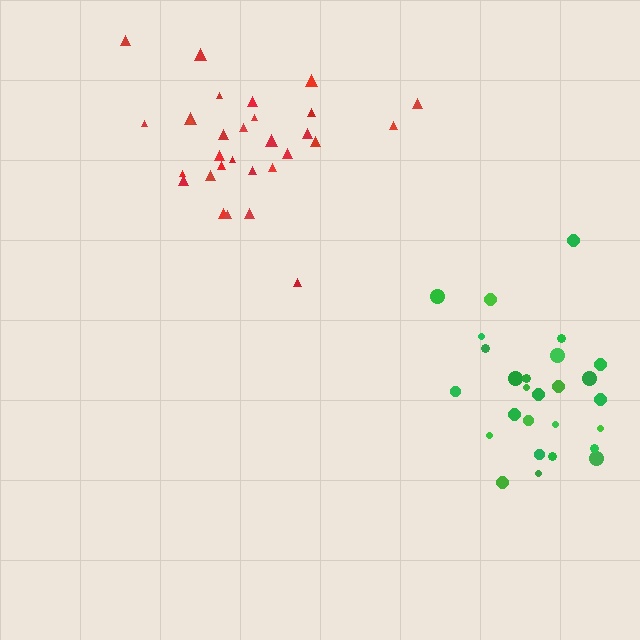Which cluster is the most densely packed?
Red.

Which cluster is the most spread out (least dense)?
Green.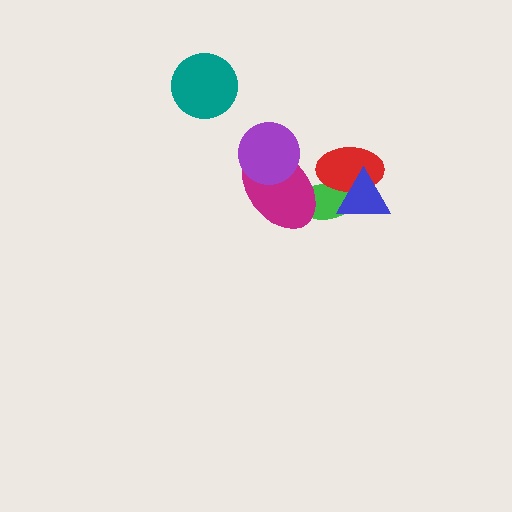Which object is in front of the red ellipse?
The blue triangle is in front of the red ellipse.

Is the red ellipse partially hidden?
Yes, it is partially covered by another shape.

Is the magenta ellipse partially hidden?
Yes, it is partially covered by another shape.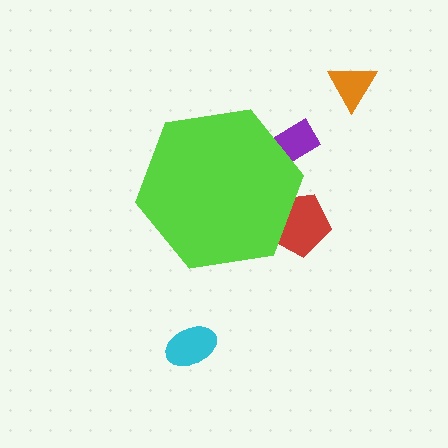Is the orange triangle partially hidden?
No, the orange triangle is fully visible.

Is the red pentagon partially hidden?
Yes, the red pentagon is partially hidden behind the lime hexagon.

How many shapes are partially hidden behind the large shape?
2 shapes are partially hidden.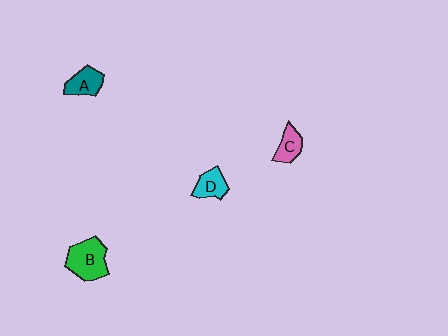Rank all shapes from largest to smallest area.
From largest to smallest: B (green), A (teal), D (cyan), C (pink).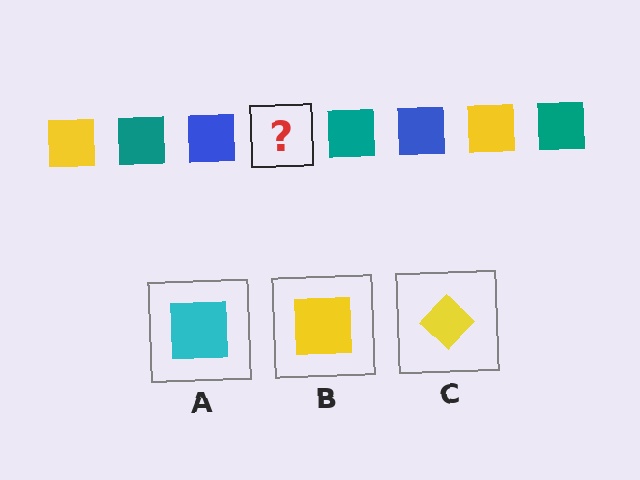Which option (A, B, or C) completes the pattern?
B.